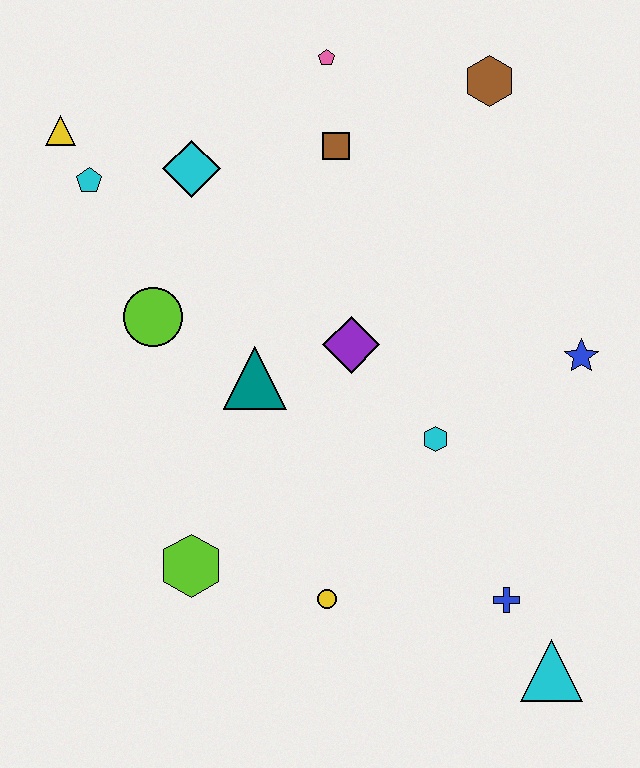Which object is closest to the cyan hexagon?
The purple diamond is closest to the cyan hexagon.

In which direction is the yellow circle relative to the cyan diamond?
The yellow circle is below the cyan diamond.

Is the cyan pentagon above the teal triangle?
Yes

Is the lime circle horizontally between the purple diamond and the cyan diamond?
No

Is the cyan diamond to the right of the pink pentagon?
No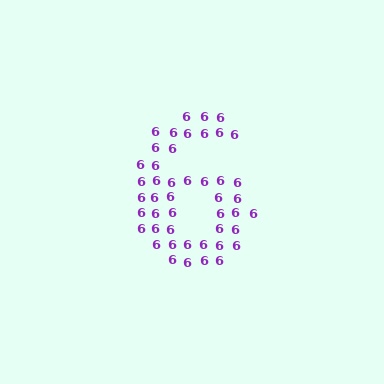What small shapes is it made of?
It is made of small digit 6's.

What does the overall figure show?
The overall figure shows the digit 6.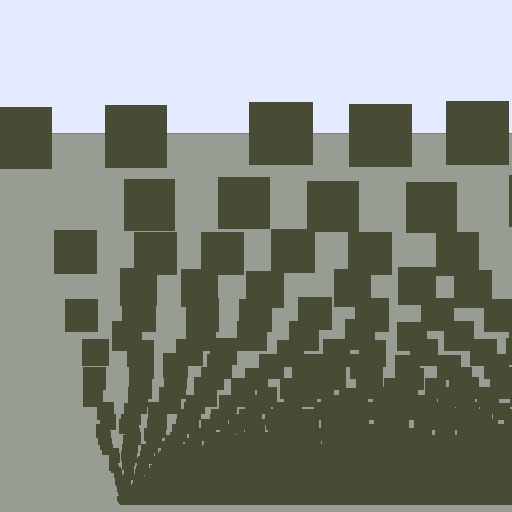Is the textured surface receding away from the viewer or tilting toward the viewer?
The surface appears to tilt toward the viewer. Texture elements get larger and sparser toward the top.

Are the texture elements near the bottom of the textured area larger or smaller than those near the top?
Smaller. The gradient is inverted — elements near the bottom are smaller and denser.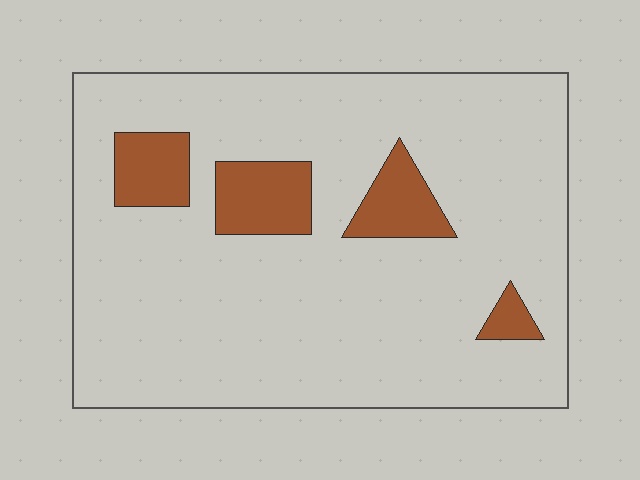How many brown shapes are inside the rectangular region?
4.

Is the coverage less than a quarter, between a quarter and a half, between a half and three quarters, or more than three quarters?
Less than a quarter.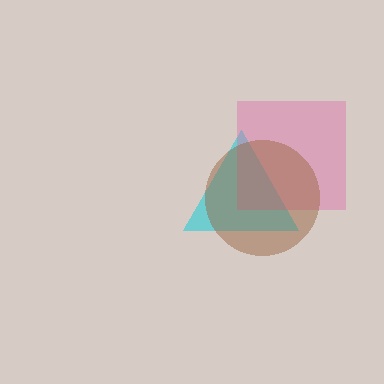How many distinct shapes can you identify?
There are 3 distinct shapes: a cyan triangle, a pink square, a brown circle.